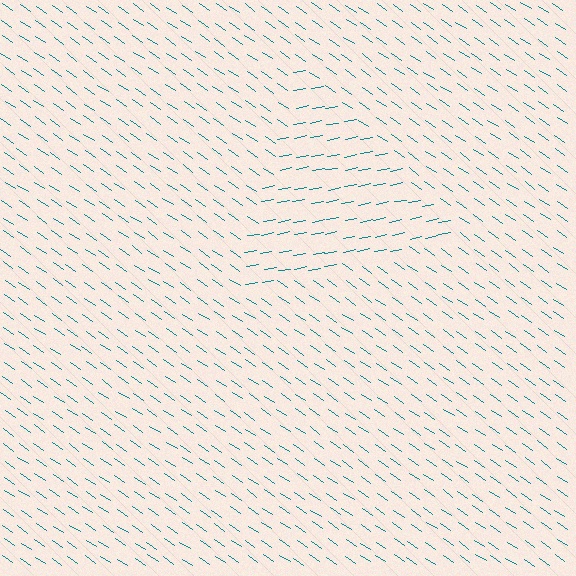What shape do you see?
I see a triangle.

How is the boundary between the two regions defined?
The boundary is defined purely by a change in line orientation (approximately 45 degrees difference). All lines are the same color and thickness.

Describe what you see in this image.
The image is filled with small teal line segments. A triangle region in the image has lines oriented differently from the surrounding lines, creating a visible texture boundary.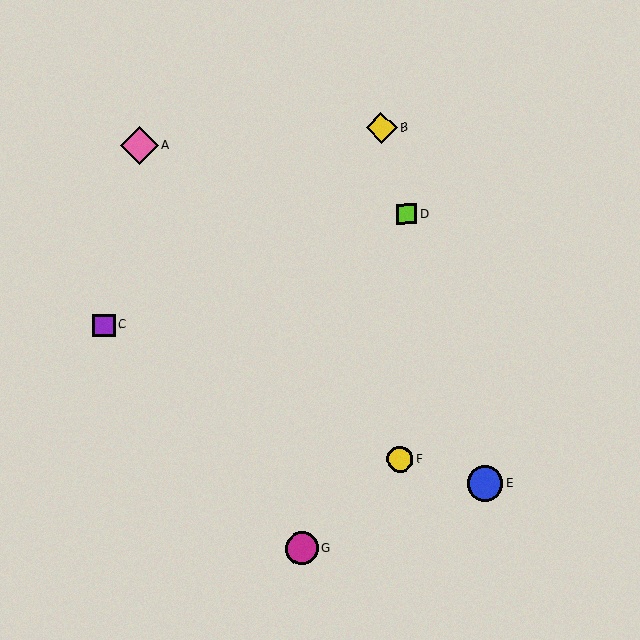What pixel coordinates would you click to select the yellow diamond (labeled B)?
Click at (382, 128) to select the yellow diamond B.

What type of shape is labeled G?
Shape G is a magenta circle.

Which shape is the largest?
The pink diamond (labeled A) is the largest.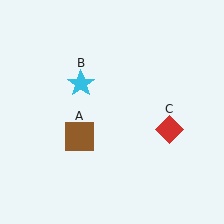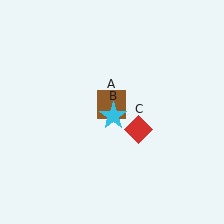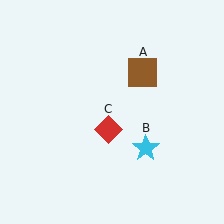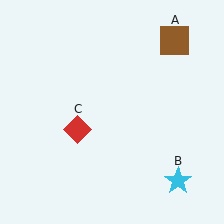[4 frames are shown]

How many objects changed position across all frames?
3 objects changed position: brown square (object A), cyan star (object B), red diamond (object C).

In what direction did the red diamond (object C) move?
The red diamond (object C) moved left.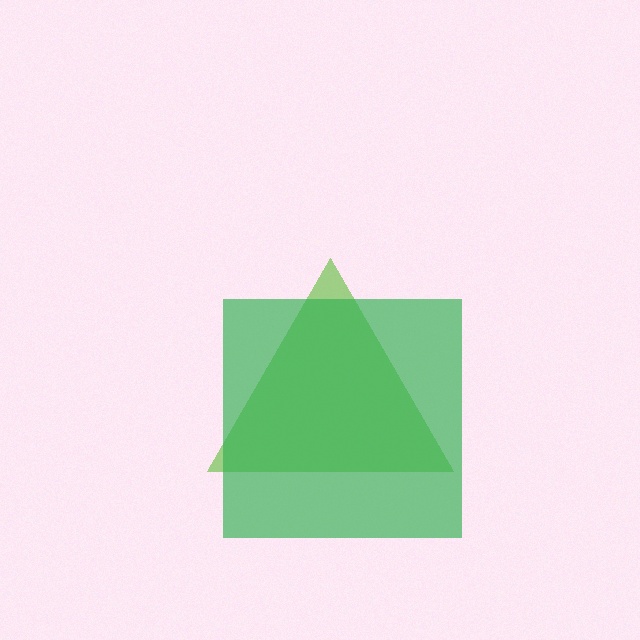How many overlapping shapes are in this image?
There are 2 overlapping shapes in the image.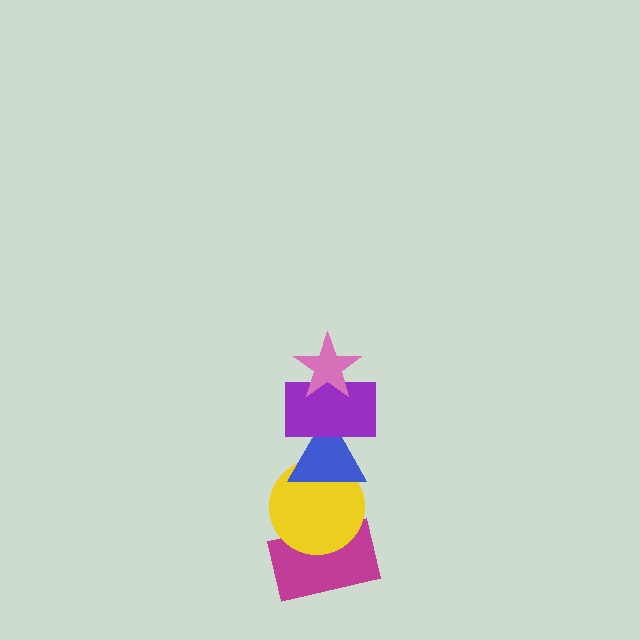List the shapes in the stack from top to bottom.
From top to bottom: the pink star, the purple rectangle, the blue triangle, the yellow circle, the magenta rectangle.